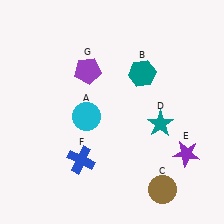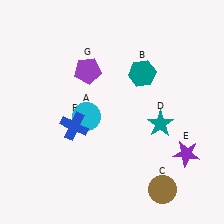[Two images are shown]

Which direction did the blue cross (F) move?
The blue cross (F) moved up.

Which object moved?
The blue cross (F) moved up.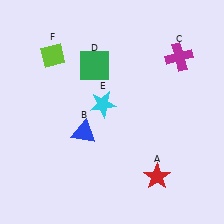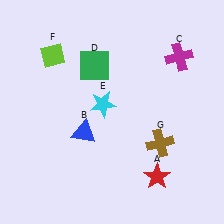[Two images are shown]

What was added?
A brown cross (G) was added in Image 2.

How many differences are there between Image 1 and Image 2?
There is 1 difference between the two images.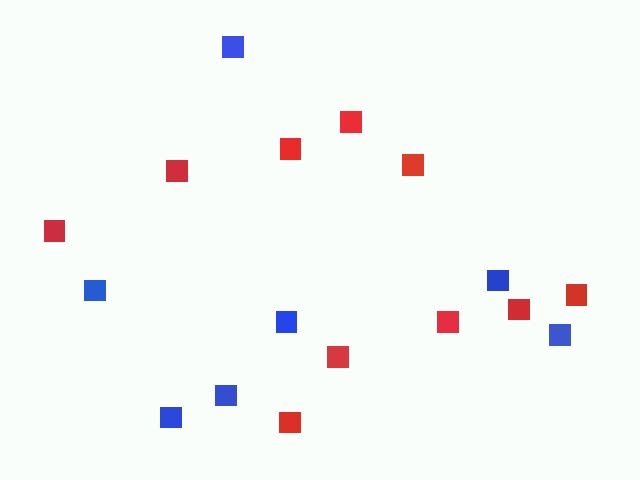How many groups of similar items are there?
There are 2 groups: one group of blue squares (7) and one group of red squares (10).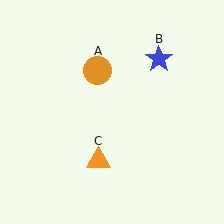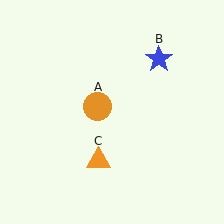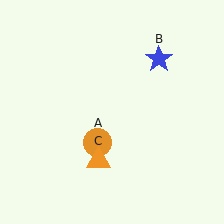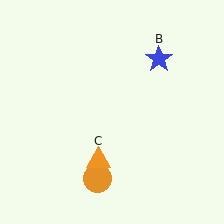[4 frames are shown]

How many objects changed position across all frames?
1 object changed position: orange circle (object A).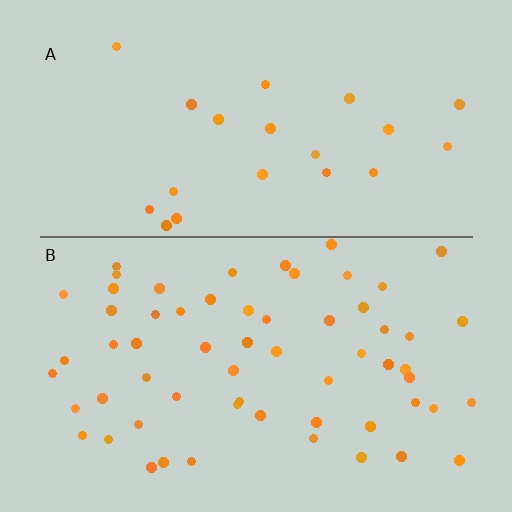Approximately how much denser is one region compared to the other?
Approximately 2.8× — region B over region A.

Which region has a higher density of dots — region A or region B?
B (the bottom).